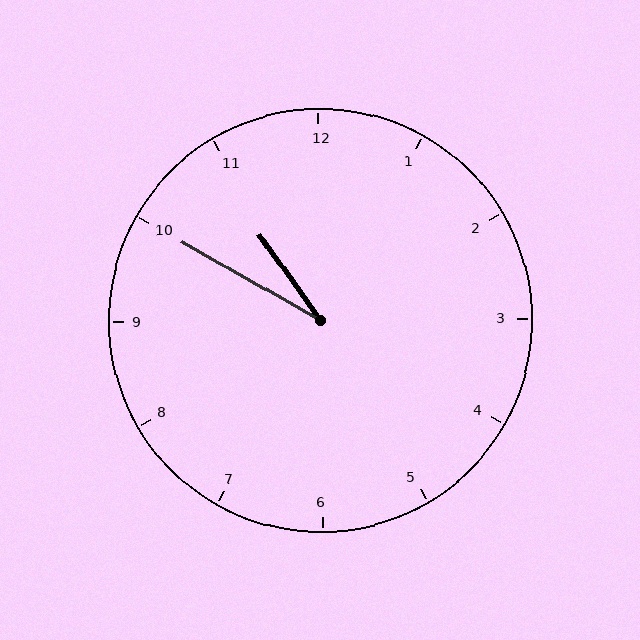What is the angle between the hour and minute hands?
Approximately 25 degrees.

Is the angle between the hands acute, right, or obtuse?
It is acute.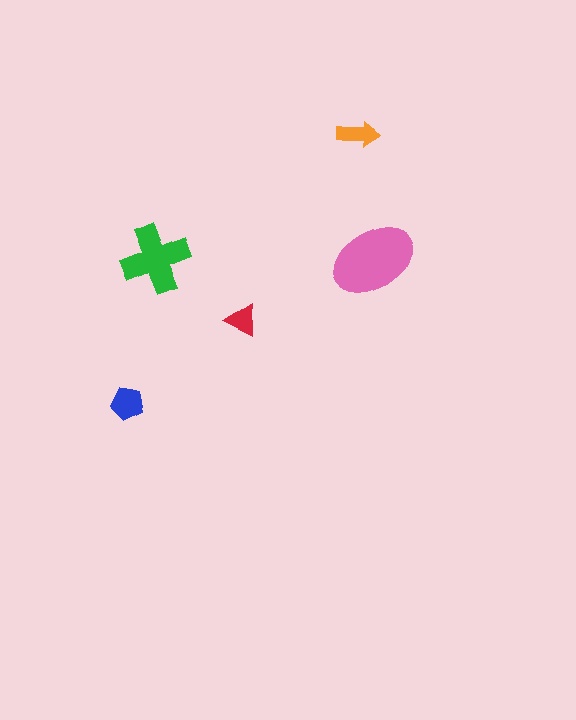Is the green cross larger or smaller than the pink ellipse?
Smaller.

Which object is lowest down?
The blue pentagon is bottommost.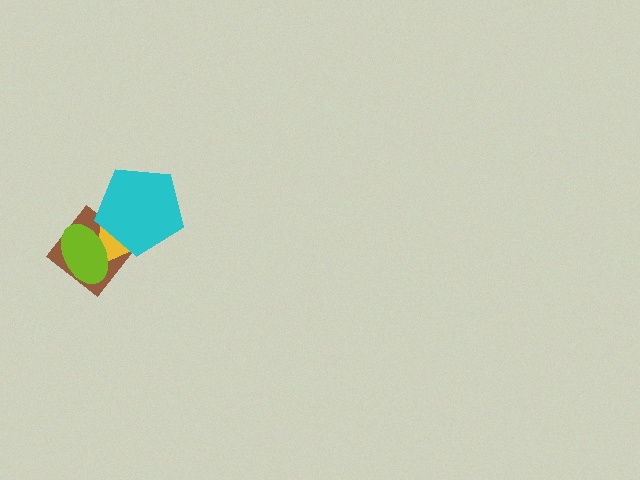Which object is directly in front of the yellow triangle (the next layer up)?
The cyan pentagon is directly in front of the yellow triangle.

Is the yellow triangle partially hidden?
Yes, it is partially covered by another shape.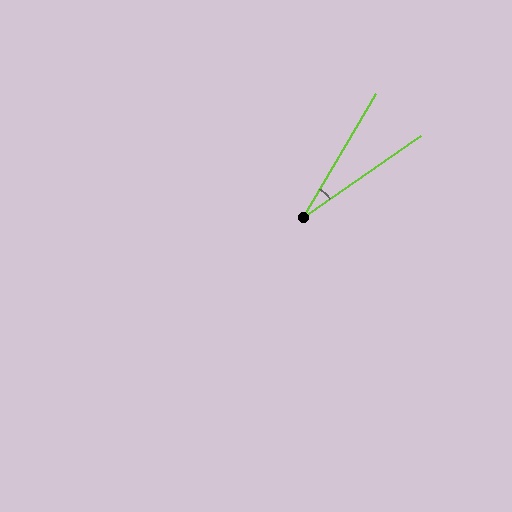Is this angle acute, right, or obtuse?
It is acute.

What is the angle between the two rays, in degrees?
Approximately 25 degrees.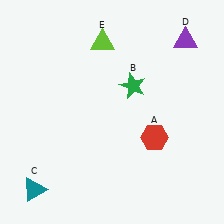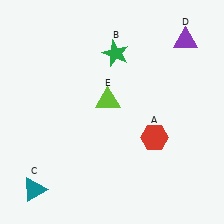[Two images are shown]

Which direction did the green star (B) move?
The green star (B) moved up.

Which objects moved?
The objects that moved are: the green star (B), the lime triangle (E).